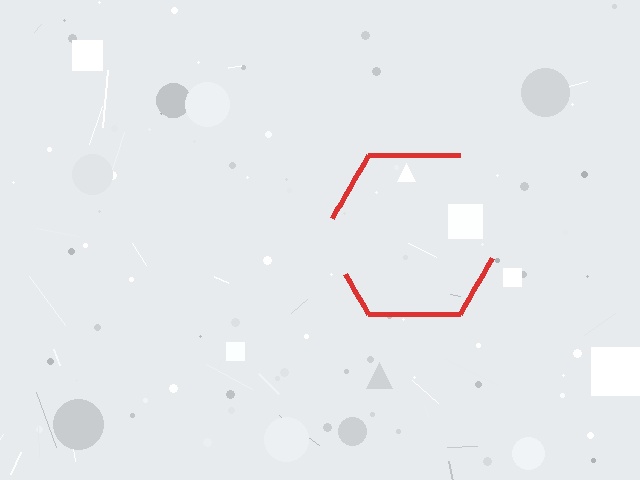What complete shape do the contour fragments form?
The contour fragments form a hexagon.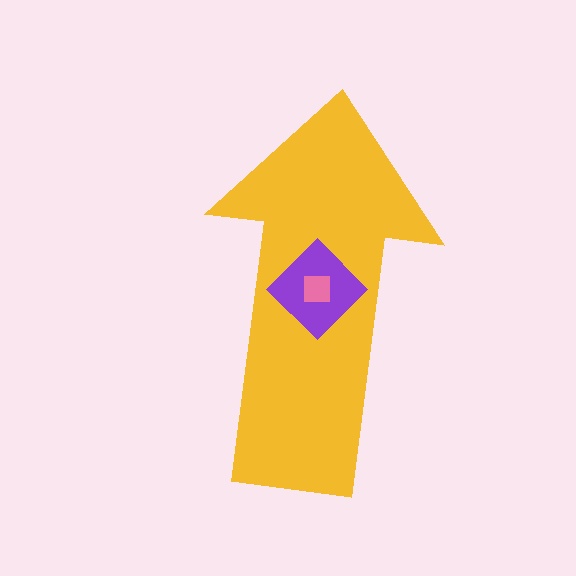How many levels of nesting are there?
3.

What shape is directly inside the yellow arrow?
The purple diamond.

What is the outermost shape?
The yellow arrow.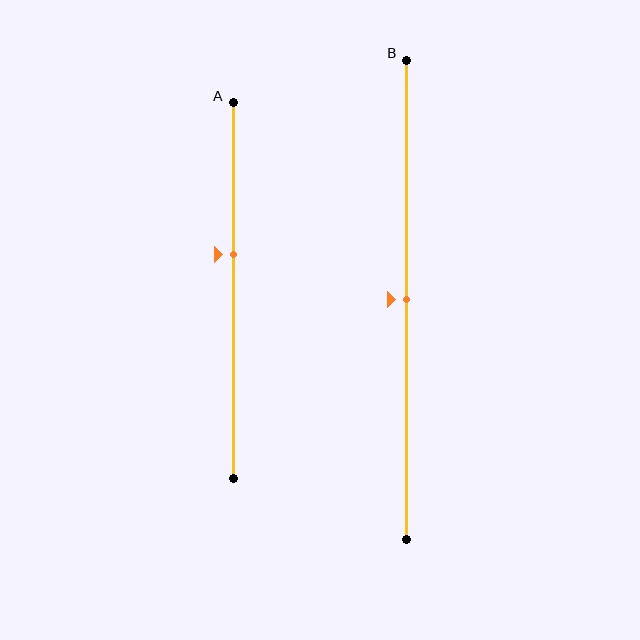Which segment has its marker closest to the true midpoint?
Segment B has its marker closest to the true midpoint.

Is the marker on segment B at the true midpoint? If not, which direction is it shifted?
Yes, the marker on segment B is at the true midpoint.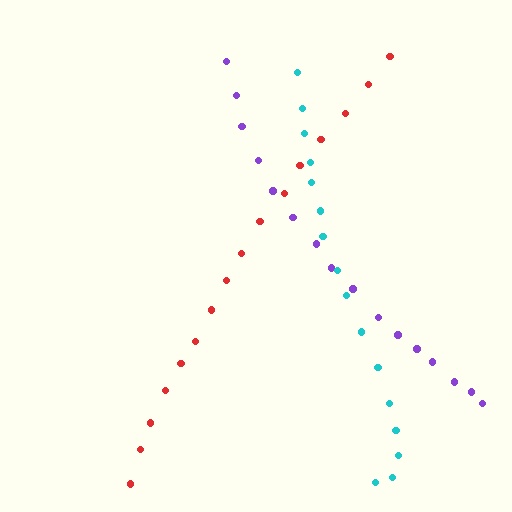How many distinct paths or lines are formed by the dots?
There are 3 distinct paths.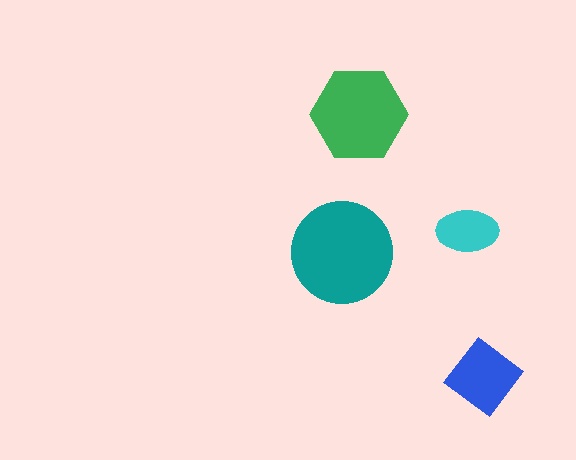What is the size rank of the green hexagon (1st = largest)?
2nd.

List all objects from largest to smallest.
The teal circle, the green hexagon, the blue diamond, the cyan ellipse.